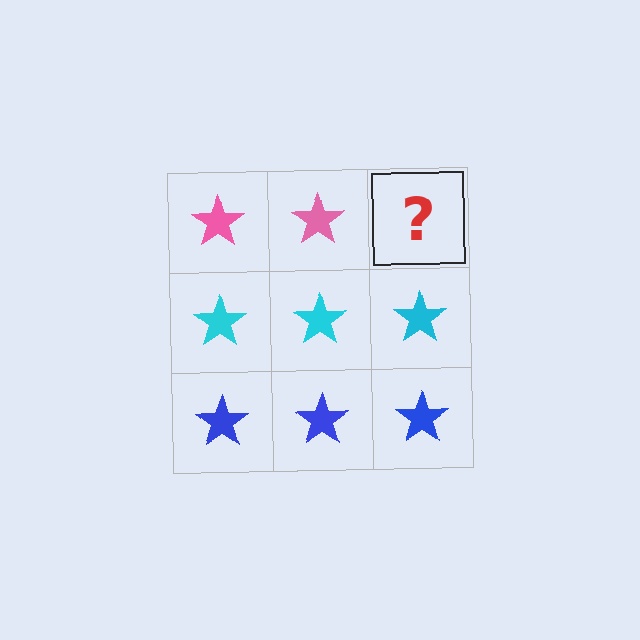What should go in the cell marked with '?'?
The missing cell should contain a pink star.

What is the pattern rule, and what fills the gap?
The rule is that each row has a consistent color. The gap should be filled with a pink star.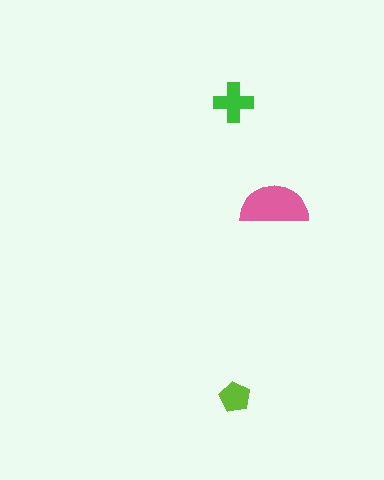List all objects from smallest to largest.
The lime pentagon, the green cross, the pink semicircle.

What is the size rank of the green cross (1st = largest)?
2nd.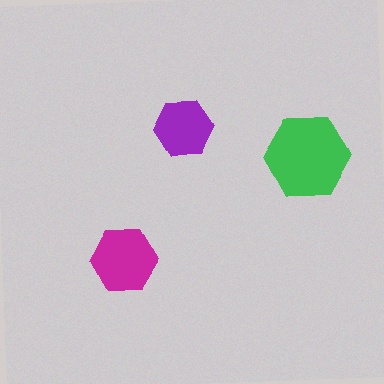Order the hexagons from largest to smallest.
the green one, the magenta one, the purple one.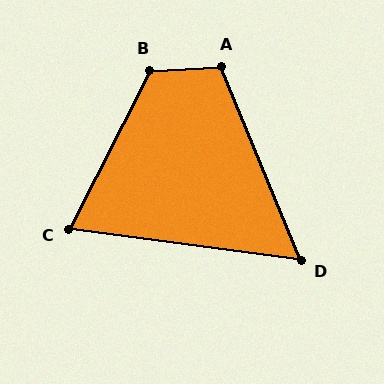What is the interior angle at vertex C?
Approximately 71 degrees (acute).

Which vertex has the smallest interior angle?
D, at approximately 60 degrees.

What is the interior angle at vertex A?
Approximately 109 degrees (obtuse).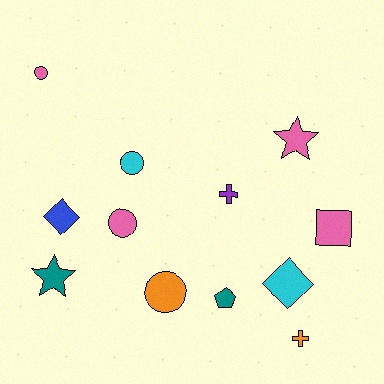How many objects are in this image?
There are 12 objects.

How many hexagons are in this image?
There are no hexagons.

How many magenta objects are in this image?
There are no magenta objects.